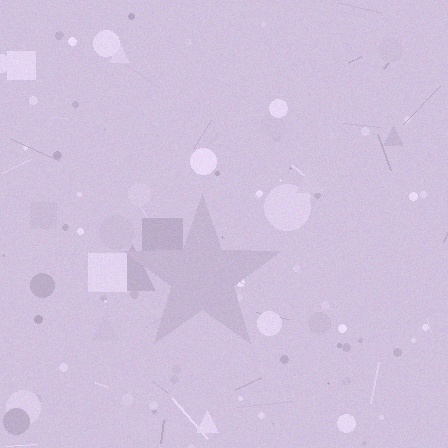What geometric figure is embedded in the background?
A star is embedded in the background.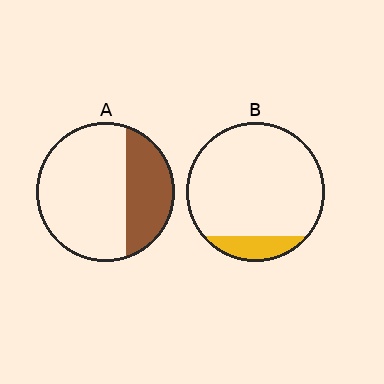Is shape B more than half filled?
No.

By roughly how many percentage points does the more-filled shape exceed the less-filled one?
By roughly 20 percentage points (A over B).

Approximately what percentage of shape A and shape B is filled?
A is approximately 30% and B is approximately 15%.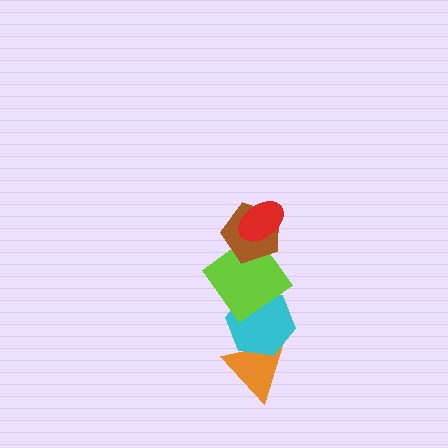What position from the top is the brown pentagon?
The brown pentagon is 2nd from the top.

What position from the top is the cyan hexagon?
The cyan hexagon is 4th from the top.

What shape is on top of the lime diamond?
The brown pentagon is on top of the lime diamond.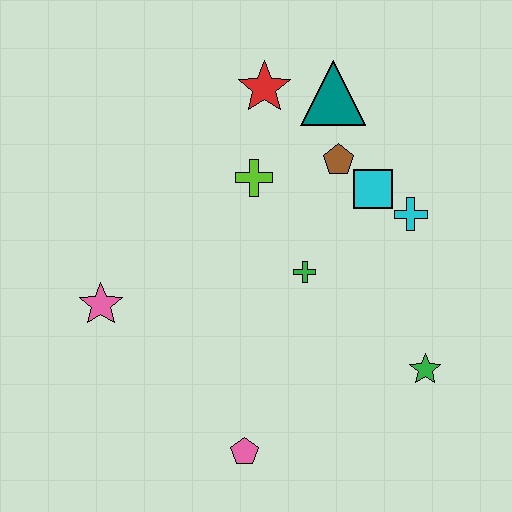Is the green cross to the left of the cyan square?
Yes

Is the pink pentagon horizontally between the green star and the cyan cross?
No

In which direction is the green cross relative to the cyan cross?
The green cross is to the left of the cyan cross.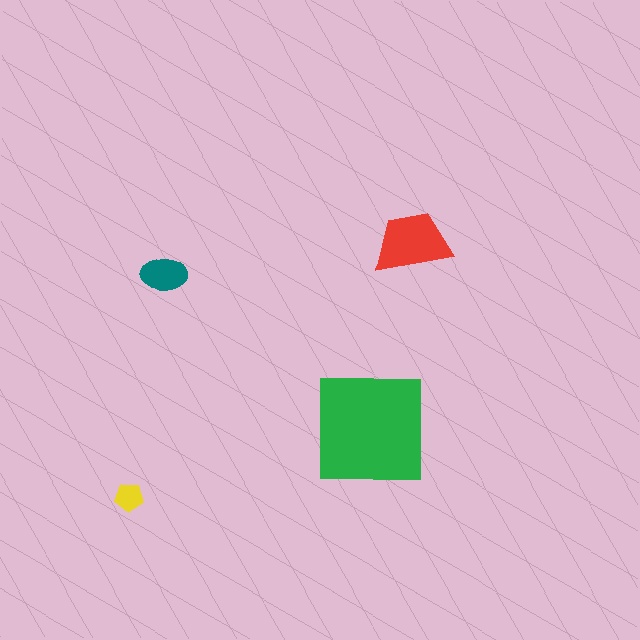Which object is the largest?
The green square.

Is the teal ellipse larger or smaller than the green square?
Smaller.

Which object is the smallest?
The yellow pentagon.